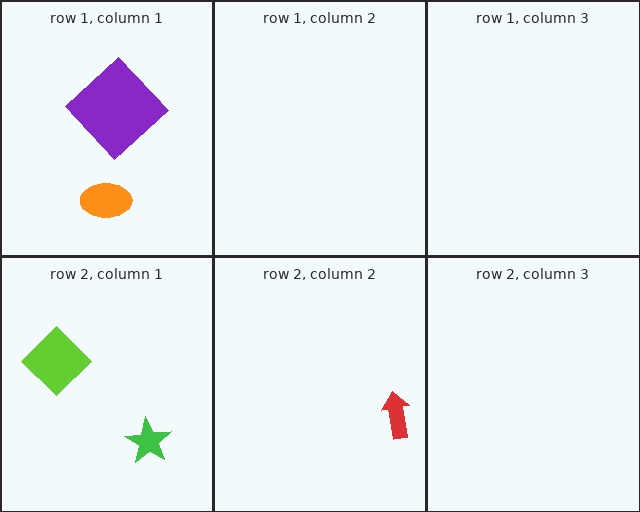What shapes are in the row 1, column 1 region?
The purple diamond, the orange ellipse.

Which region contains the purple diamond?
The row 1, column 1 region.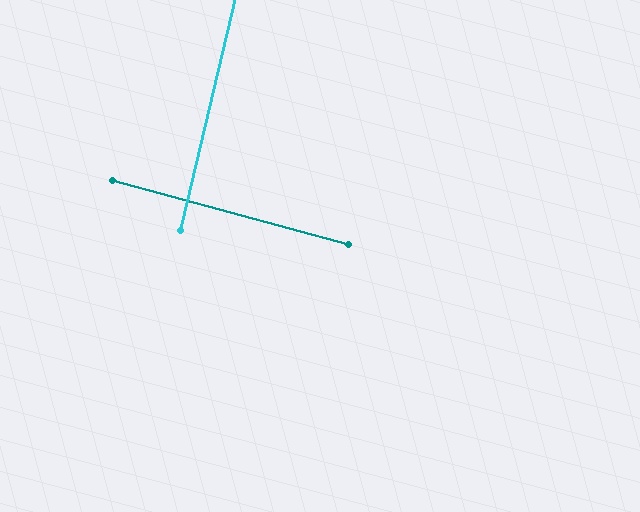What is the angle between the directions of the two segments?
Approximately 88 degrees.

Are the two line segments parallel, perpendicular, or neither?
Perpendicular — they meet at approximately 88°.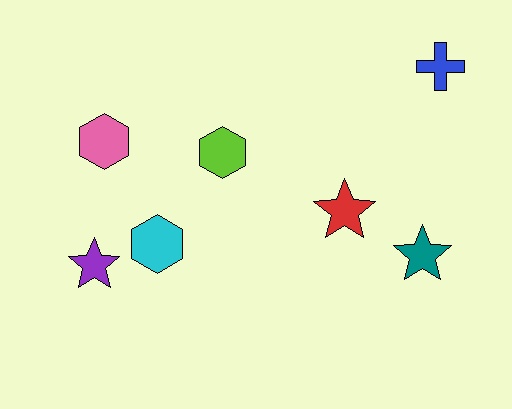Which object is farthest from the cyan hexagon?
The blue cross is farthest from the cyan hexagon.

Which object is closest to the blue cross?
The red star is closest to the blue cross.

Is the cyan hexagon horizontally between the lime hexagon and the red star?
No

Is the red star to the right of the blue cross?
No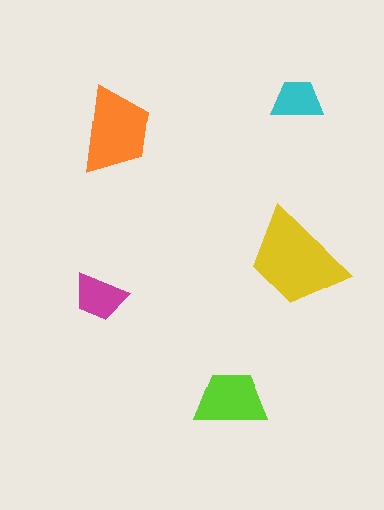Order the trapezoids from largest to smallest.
the yellow one, the orange one, the lime one, the magenta one, the cyan one.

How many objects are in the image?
There are 5 objects in the image.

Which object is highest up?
The cyan trapezoid is topmost.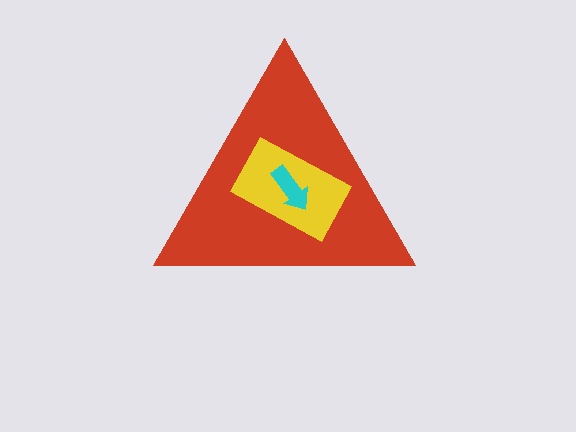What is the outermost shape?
The red triangle.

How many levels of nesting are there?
3.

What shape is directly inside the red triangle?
The yellow rectangle.